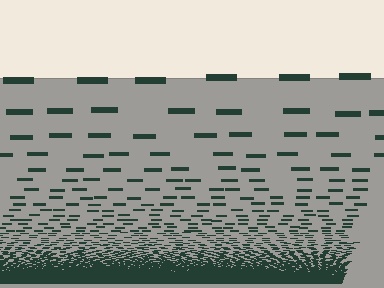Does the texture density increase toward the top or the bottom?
Density increases toward the bottom.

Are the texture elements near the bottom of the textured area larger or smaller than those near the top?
Smaller. The gradient is inverted — elements near the bottom are smaller and denser.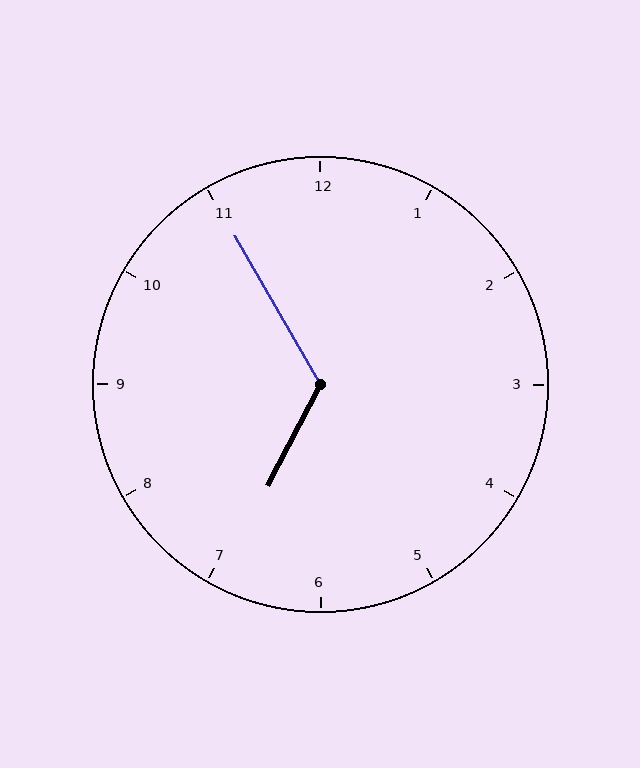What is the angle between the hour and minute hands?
Approximately 122 degrees.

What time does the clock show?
6:55.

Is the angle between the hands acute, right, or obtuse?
It is obtuse.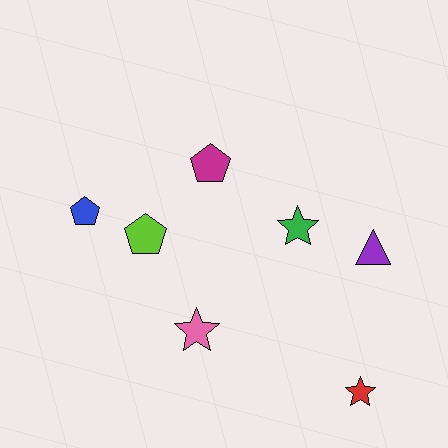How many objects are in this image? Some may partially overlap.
There are 7 objects.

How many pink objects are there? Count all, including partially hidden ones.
There is 1 pink object.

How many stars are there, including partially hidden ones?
There are 3 stars.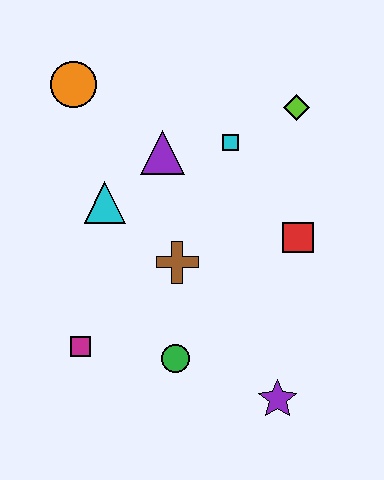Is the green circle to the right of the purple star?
No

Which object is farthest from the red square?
The orange circle is farthest from the red square.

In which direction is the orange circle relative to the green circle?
The orange circle is above the green circle.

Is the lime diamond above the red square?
Yes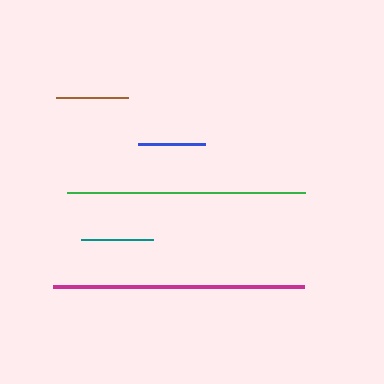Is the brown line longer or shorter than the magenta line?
The magenta line is longer than the brown line.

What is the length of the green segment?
The green segment is approximately 238 pixels long.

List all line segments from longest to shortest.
From longest to shortest: magenta, green, teal, brown, blue.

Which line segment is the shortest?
The blue line is the shortest at approximately 67 pixels.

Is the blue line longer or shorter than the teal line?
The teal line is longer than the blue line.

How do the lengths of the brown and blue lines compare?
The brown and blue lines are approximately the same length.